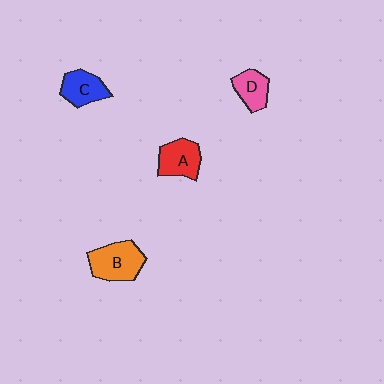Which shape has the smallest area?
Shape D (pink).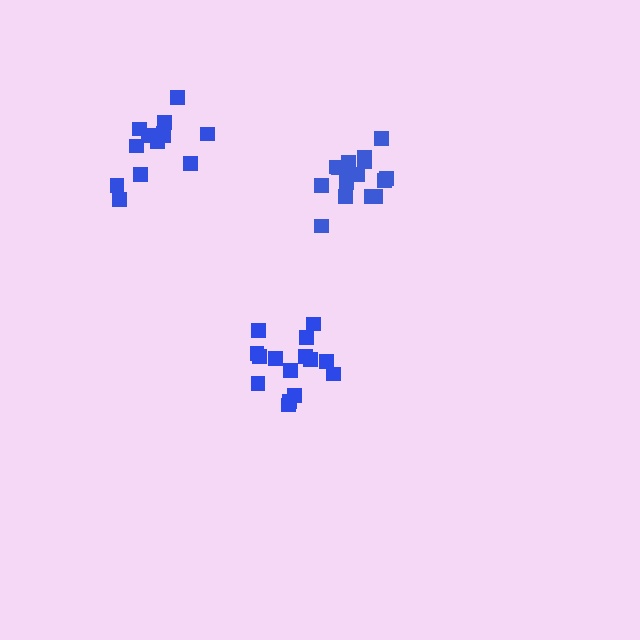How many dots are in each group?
Group 1: 16 dots, Group 2: 16 dots, Group 3: 13 dots (45 total).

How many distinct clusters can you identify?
There are 3 distinct clusters.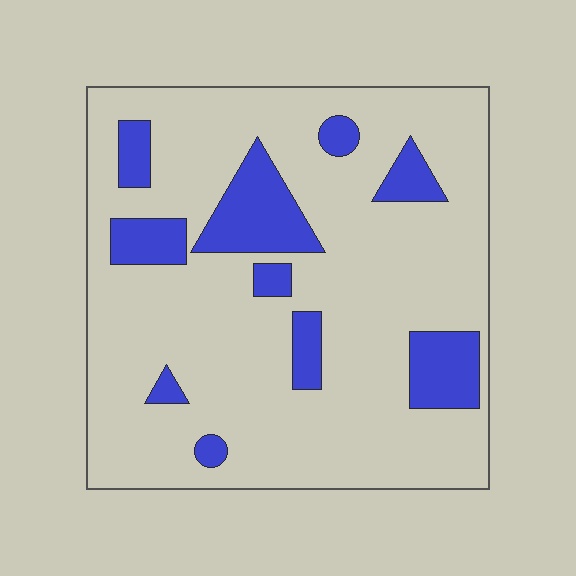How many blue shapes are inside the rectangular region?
10.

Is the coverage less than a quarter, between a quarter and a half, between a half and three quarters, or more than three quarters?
Less than a quarter.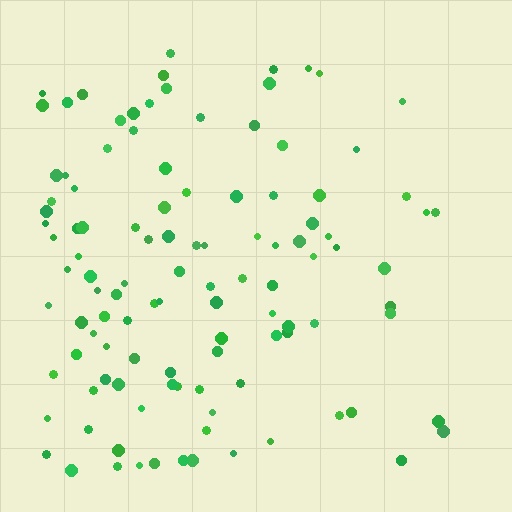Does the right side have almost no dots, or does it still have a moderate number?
Still a moderate number, just noticeably fewer than the left.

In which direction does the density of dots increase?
From right to left, with the left side densest.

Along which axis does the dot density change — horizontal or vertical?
Horizontal.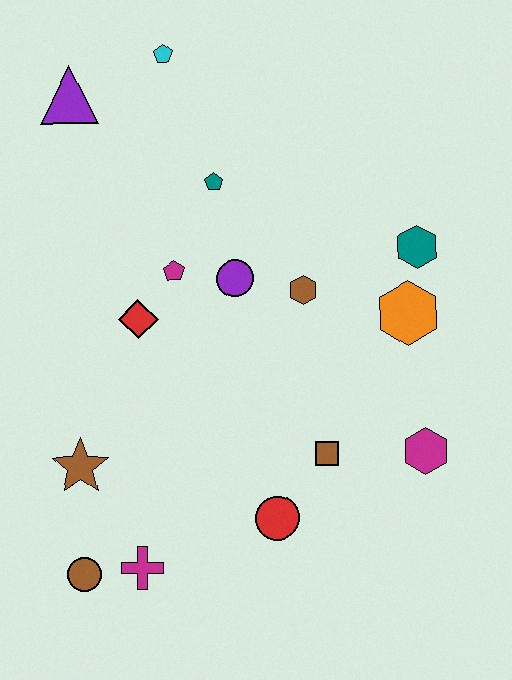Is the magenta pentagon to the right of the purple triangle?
Yes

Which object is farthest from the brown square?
The purple triangle is farthest from the brown square.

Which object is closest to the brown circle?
The magenta cross is closest to the brown circle.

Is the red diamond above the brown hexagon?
No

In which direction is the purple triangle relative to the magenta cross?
The purple triangle is above the magenta cross.